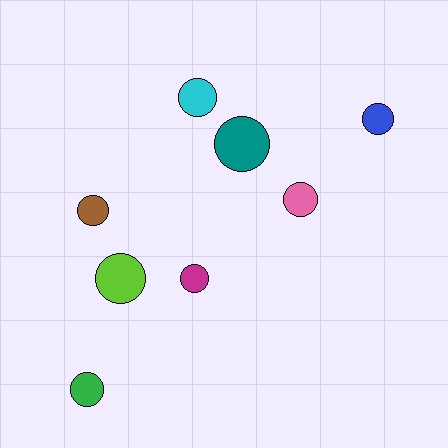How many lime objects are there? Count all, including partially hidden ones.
There is 1 lime object.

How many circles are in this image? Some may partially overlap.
There are 8 circles.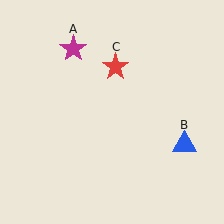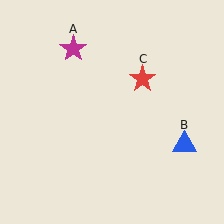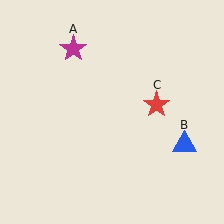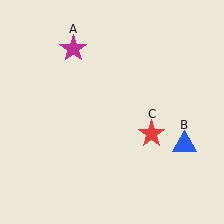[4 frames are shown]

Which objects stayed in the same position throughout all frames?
Magenta star (object A) and blue triangle (object B) remained stationary.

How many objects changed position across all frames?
1 object changed position: red star (object C).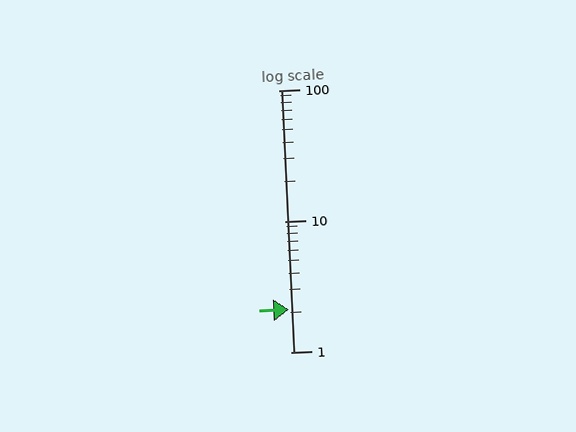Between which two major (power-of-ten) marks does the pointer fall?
The pointer is between 1 and 10.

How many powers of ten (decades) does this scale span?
The scale spans 2 decades, from 1 to 100.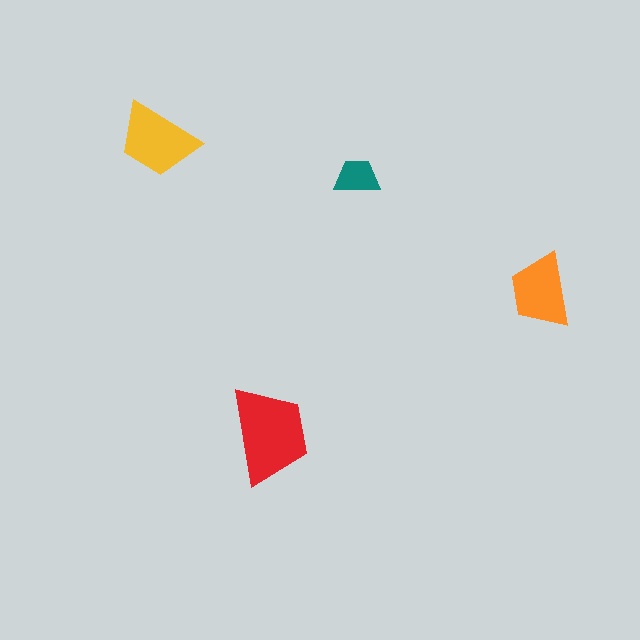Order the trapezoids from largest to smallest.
the red one, the yellow one, the orange one, the teal one.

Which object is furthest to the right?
The orange trapezoid is rightmost.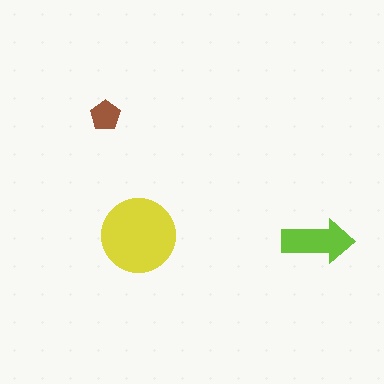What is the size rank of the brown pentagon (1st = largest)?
3rd.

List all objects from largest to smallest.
The yellow circle, the lime arrow, the brown pentagon.